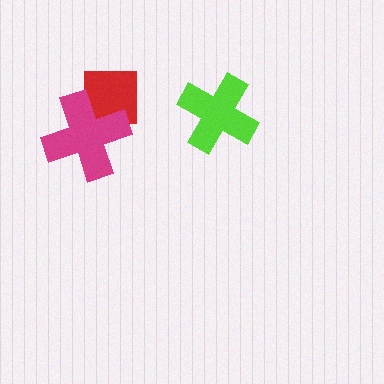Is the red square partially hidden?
Yes, it is partially covered by another shape.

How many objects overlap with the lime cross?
0 objects overlap with the lime cross.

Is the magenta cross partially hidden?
No, no other shape covers it.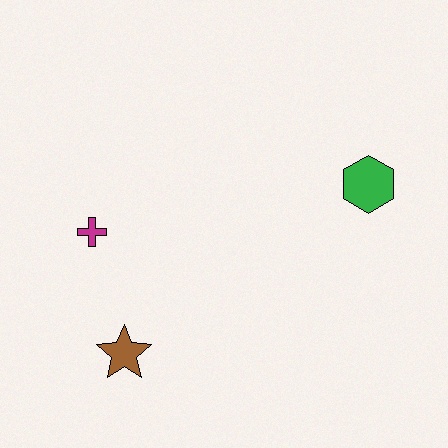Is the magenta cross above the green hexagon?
No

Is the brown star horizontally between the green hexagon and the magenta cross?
Yes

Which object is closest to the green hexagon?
The magenta cross is closest to the green hexagon.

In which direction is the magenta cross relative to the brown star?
The magenta cross is above the brown star.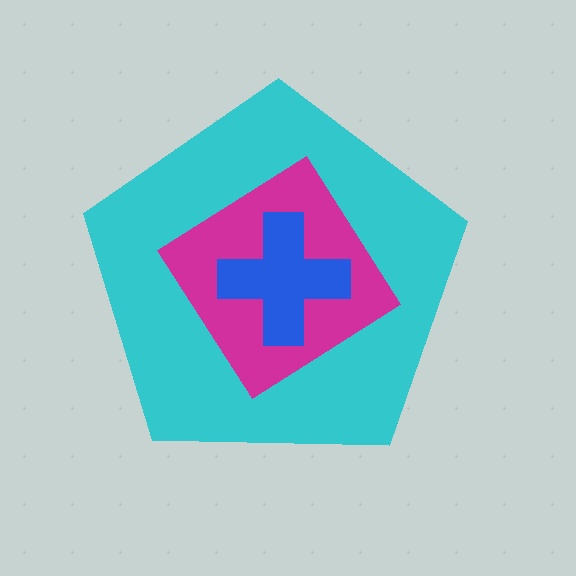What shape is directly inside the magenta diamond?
The blue cross.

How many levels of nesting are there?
3.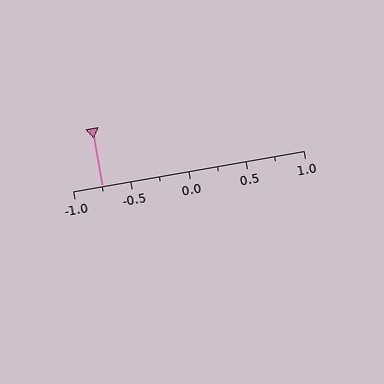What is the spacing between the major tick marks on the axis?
The major ticks are spaced 0.5 apart.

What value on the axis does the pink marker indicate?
The marker indicates approximately -0.75.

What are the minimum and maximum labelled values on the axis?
The axis runs from -1.0 to 1.0.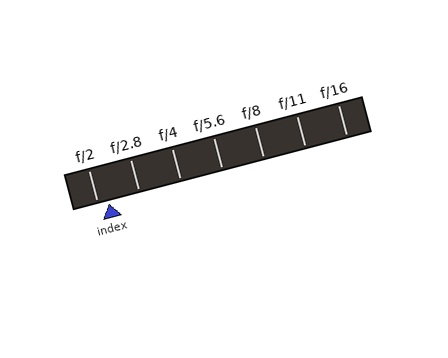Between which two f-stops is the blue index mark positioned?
The index mark is between f/2 and f/2.8.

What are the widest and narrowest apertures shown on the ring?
The widest aperture shown is f/2 and the narrowest is f/16.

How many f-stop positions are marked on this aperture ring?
There are 7 f-stop positions marked.